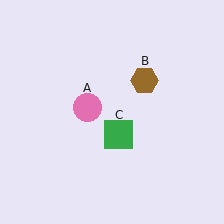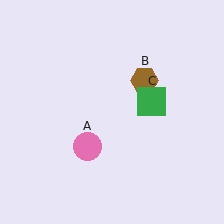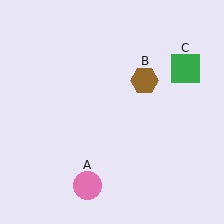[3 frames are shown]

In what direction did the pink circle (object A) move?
The pink circle (object A) moved down.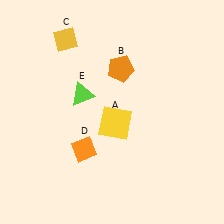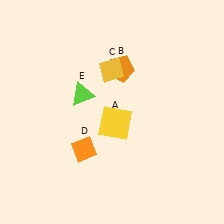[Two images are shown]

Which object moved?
The yellow diamond (C) moved right.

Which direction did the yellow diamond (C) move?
The yellow diamond (C) moved right.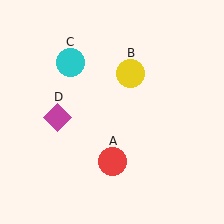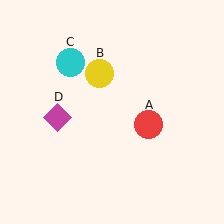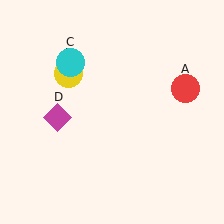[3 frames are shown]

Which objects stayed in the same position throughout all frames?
Cyan circle (object C) and magenta diamond (object D) remained stationary.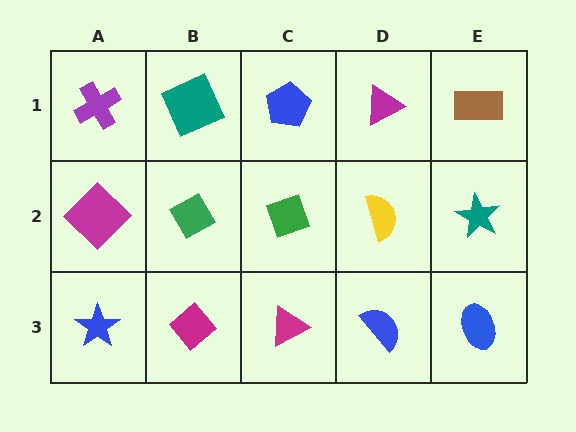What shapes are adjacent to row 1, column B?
A green diamond (row 2, column B), a purple cross (row 1, column A), a blue pentagon (row 1, column C).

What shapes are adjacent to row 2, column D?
A magenta triangle (row 1, column D), a blue semicircle (row 3, column D), a green diamond (row 2, column C), a teal star (row 2, column E).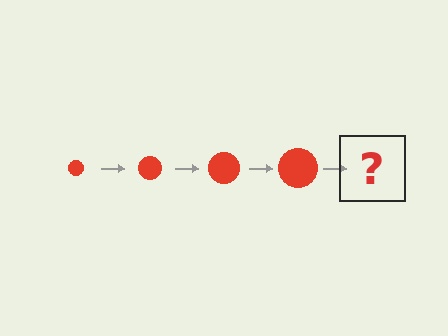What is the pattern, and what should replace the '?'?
The pattern is that the circle gets progressively larger each step. The '?' should be a red circle, larger than the previous one.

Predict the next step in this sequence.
The next step is a red circle, larger than the previous one.